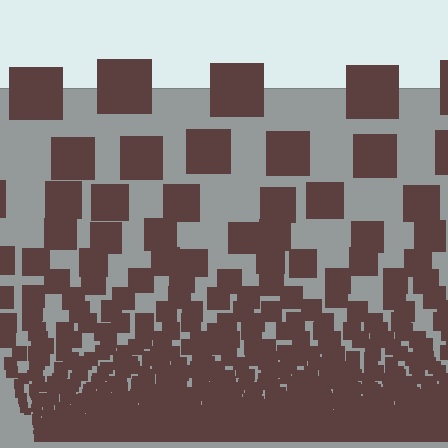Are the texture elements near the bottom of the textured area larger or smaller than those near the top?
Smaller. The gradient is inverted — elements near the bottom are smaller and denser.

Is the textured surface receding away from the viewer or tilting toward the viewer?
The surface appears to tilt toward the viewer. Texture elements get larger and sparser toward the top.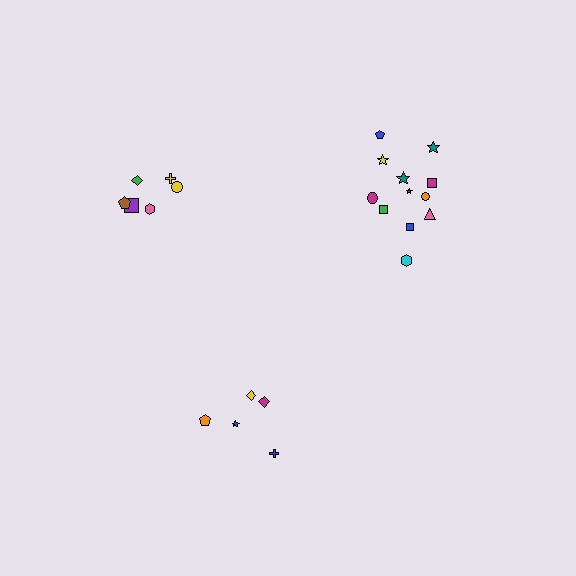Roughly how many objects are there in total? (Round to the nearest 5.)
Roughly 25 objects in total.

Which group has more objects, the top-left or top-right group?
The top-right group.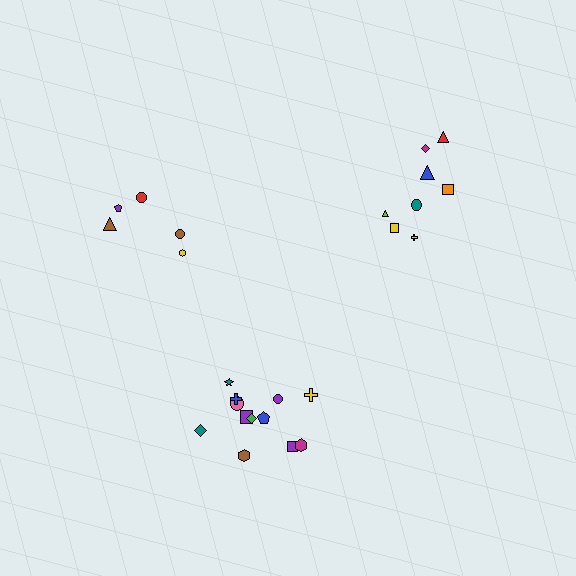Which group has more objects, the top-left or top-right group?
The top-right group.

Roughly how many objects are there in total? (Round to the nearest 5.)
Roughly 25 objects in total.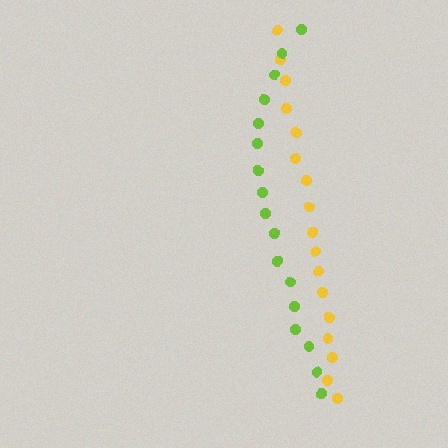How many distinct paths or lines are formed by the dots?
There are 2 distinct paths.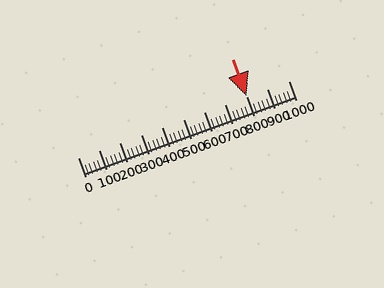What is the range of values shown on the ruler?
The ruler shows values from 0 to 1000.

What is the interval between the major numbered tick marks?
The major tick marks are spaced 100 units apart.